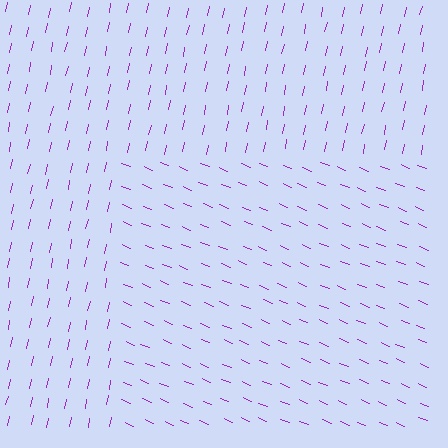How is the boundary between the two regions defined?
The boundary is defined purely by a change in line orientation (approximately 79 degrees difference). All lines are the same color and thickness.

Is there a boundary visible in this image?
Yes, there is a texture boundary formed by a change in line orientation.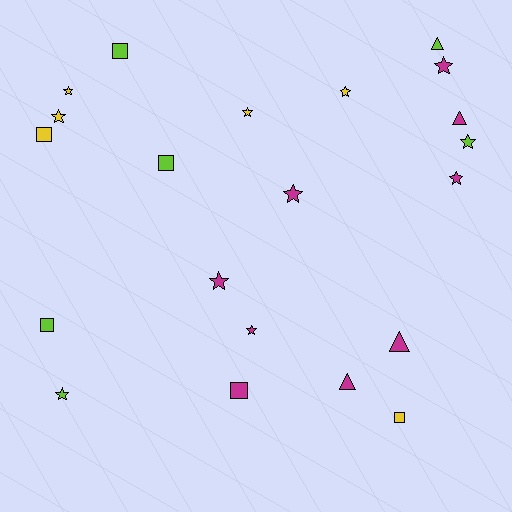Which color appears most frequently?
Magenta, with 9 objects.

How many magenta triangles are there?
There are 3 magenta triangles.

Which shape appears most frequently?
Star, with 11 objects.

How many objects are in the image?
There are 21 objects.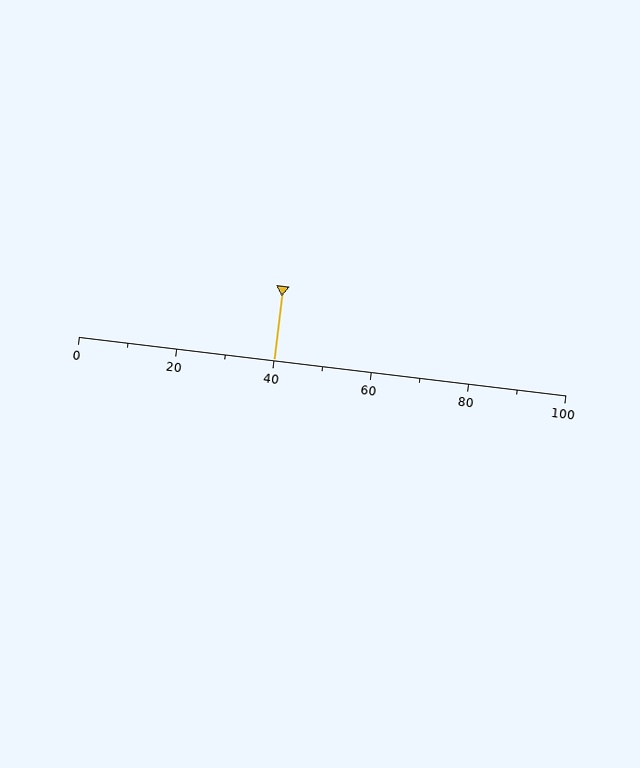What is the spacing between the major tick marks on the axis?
The major ticks are spaced 20 apart.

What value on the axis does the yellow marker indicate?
The marker indicates approximately 40.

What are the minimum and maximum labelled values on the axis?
The axis runs from 0 to 100.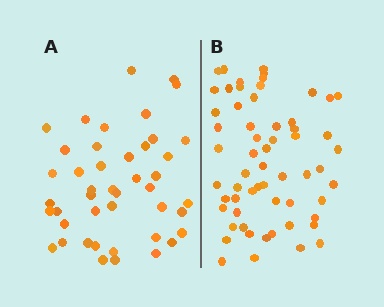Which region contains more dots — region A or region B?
Region B (the right region) has more dots.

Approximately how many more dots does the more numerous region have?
Region B has approximately 15 more dots than region A.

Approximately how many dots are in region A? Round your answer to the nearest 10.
About 40 dots. (The exact count is 44, which rounds to 40.)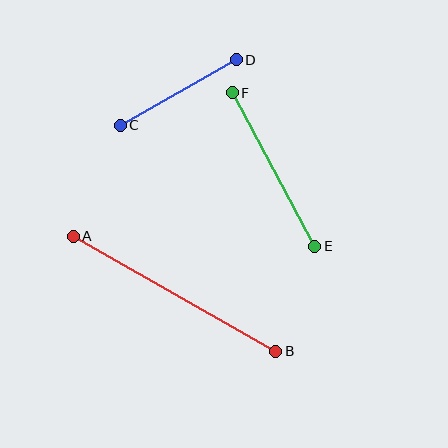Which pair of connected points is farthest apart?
Points A and B are farthest apart.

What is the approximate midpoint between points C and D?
The midpoint is at approximately (178, 92) pixels.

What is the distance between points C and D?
The distance is approximately 133 pixels.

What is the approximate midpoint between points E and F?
The midpoint is at approximately (273, 169) pixels.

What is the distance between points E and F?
The distance is approximately 174 pixels.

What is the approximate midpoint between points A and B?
The midpoint is at approximately (175, 294) pixels.